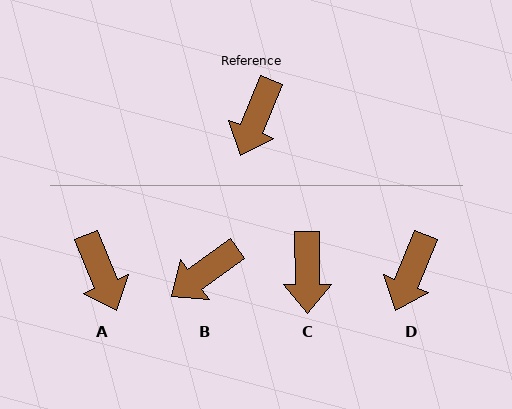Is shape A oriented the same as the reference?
No, it is off by about 45 degrees.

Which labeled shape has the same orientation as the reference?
D.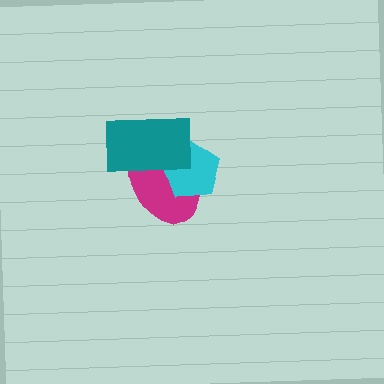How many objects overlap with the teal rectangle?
2 objects overlap with the teal rectangle.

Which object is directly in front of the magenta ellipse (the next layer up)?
The cyan pentagon is directly in front of the magenta ellipse.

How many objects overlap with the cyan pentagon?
2 objects overlap with the cyan pentagon.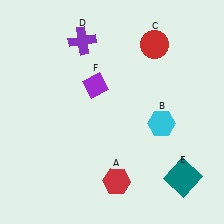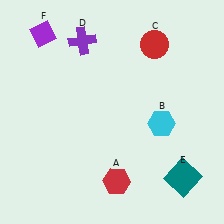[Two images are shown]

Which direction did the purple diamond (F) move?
The purple diamond (F) moved left.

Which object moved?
The purple diamond (F) moved left.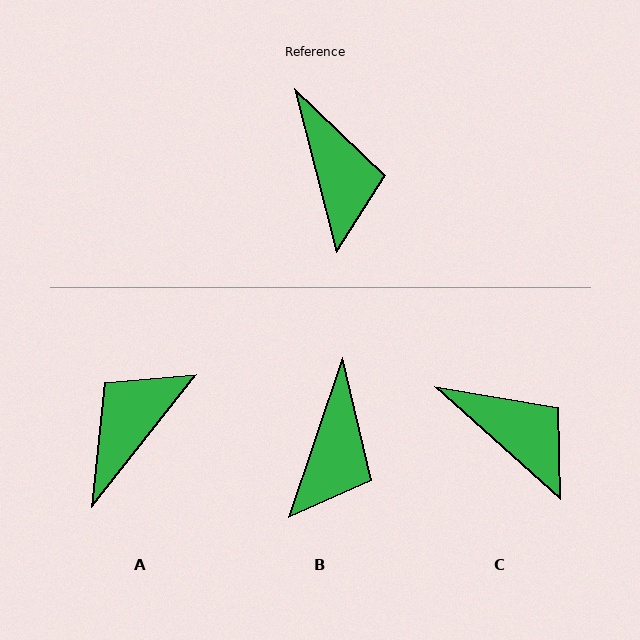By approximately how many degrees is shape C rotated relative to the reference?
Approximately 34 degrees counter-clockwise.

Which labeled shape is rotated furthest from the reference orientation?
A, about 128 degrees away.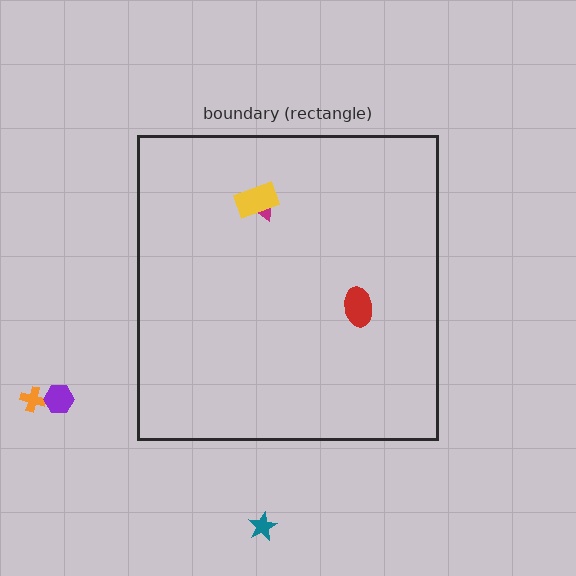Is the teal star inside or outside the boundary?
Outside.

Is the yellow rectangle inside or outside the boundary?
Inside.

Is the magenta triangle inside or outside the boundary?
Inside.